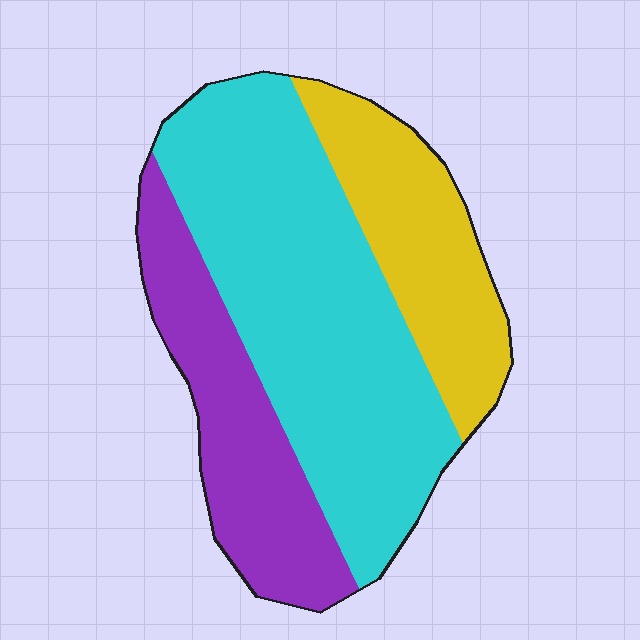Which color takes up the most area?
Cyan, at roughly 50%.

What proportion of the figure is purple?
Purple takes up about one quarter (1/4) of the figure.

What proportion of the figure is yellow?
Yellow covers 23% of the figure.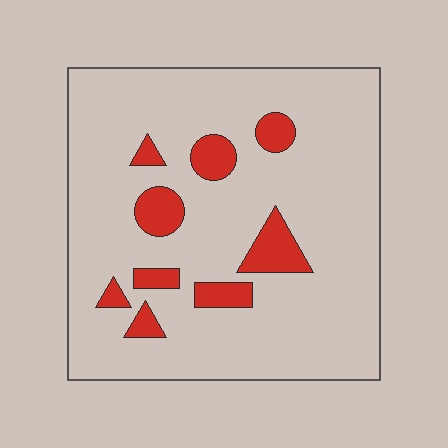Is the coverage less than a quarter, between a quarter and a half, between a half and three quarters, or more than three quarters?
Less than a quarter.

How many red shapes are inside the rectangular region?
9.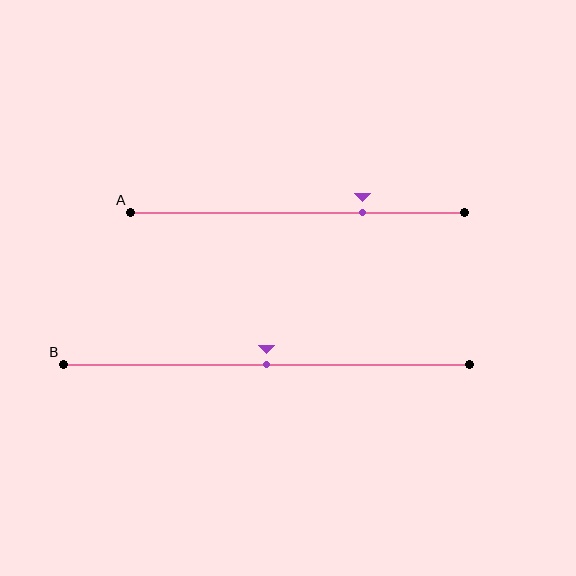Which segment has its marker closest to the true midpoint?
Segment B has its marker closest to the true midpoint.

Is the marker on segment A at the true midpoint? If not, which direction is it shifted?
No, the marker on segment A is shifted to the right by about 20% of the segment length.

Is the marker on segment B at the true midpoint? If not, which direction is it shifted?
Yes, the marker on segment B is at the true midpoint.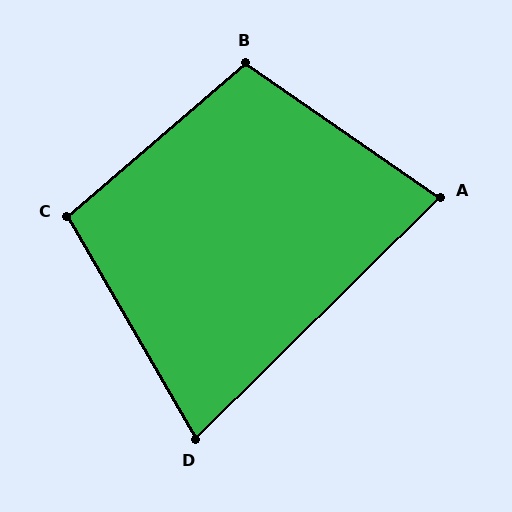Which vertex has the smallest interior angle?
D, at approximately 75 degrees.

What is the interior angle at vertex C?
Approximately 101 degrees (obtuse).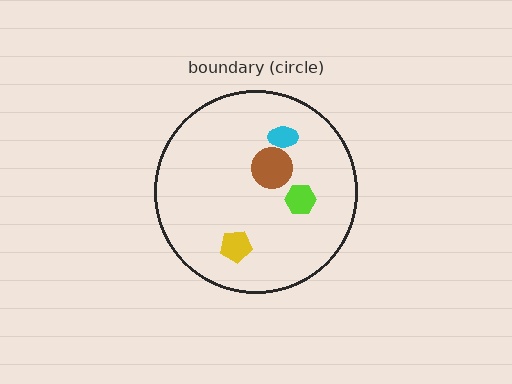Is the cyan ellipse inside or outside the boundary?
Inside.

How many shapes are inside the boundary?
4 inside, 0 outside.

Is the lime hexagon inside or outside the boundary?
Inside.